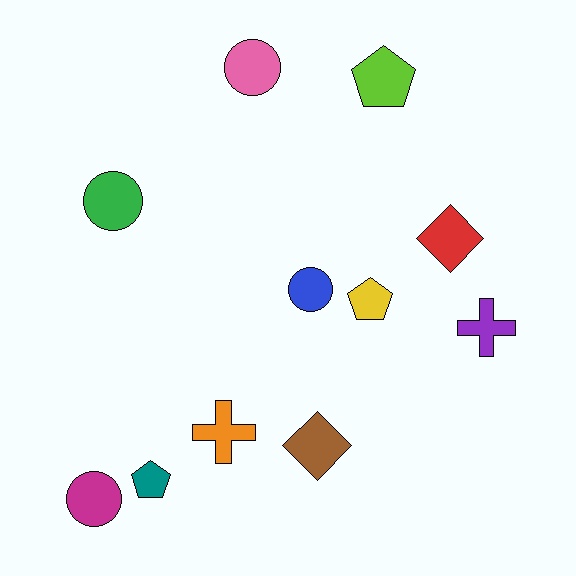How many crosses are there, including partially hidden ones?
There are 2 crosses.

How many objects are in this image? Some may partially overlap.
There are 11 objects.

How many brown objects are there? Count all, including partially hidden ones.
There is 1 brown object.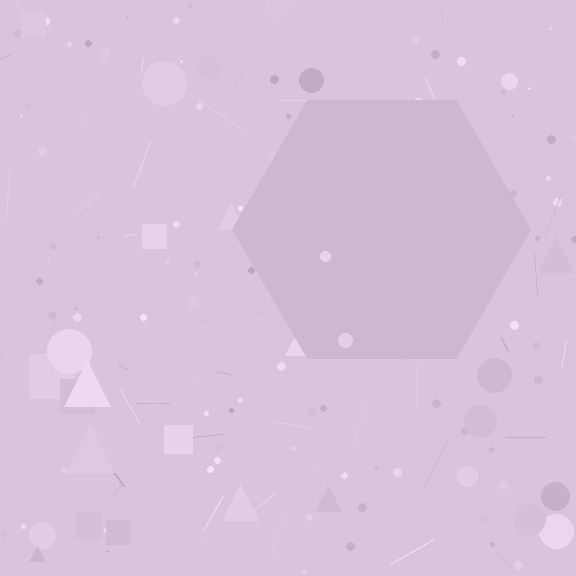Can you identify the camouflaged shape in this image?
The camouflaged shape is a hexagon.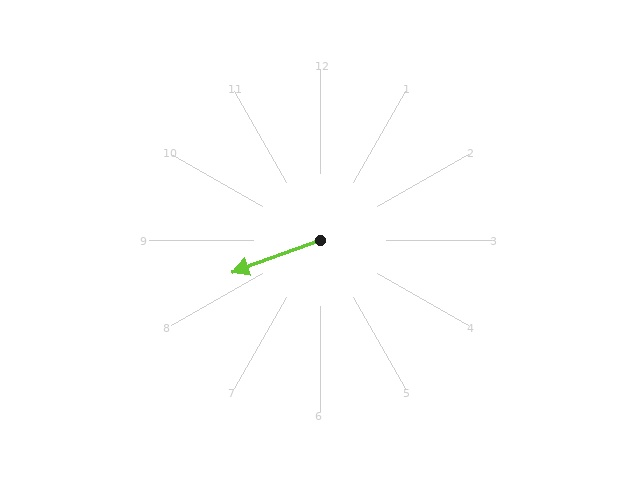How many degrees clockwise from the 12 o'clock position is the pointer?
Approximately 250 degrees.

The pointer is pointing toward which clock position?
Roughly 8 o'clock.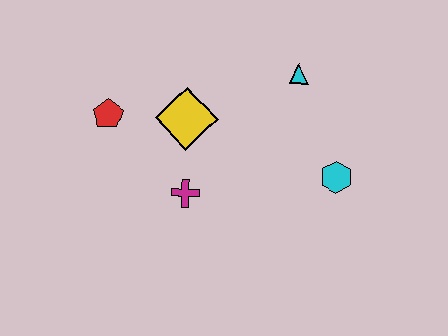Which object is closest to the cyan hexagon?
The cyan triangle is closest to the cyan hexagon.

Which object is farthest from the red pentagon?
The cyan hexagon is farthest from the red pentagon.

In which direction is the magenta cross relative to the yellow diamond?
The magenta cross is below the yellow diamond.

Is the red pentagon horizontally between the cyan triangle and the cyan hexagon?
No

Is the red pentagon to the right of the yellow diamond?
No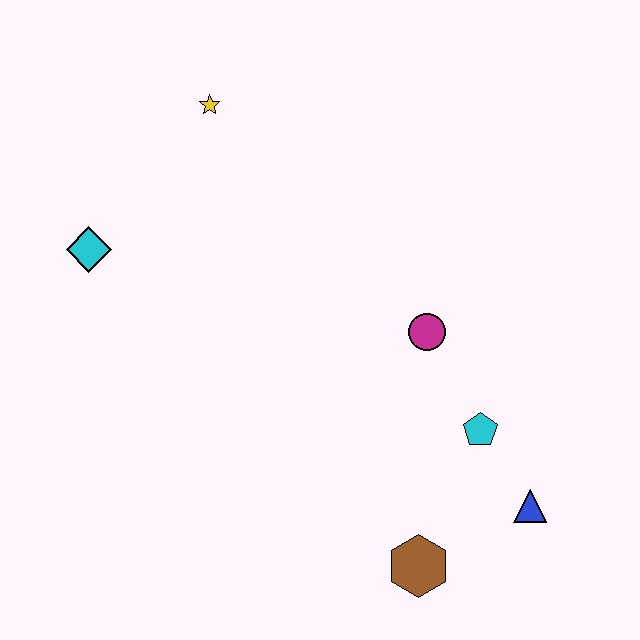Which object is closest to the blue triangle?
The cyan pentagon is closest to the blue triangle.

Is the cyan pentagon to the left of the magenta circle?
No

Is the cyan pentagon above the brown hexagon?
Yes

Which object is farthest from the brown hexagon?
The yellow star is farthest from the brown hexagon.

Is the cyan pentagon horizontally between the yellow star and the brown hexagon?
No